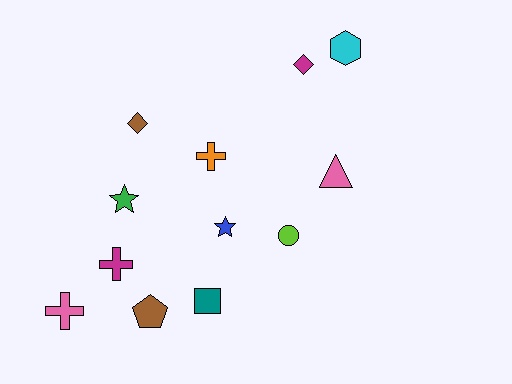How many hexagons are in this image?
There is 1 hexagon.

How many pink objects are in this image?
There are 2 pink objects.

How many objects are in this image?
There are 12 objects.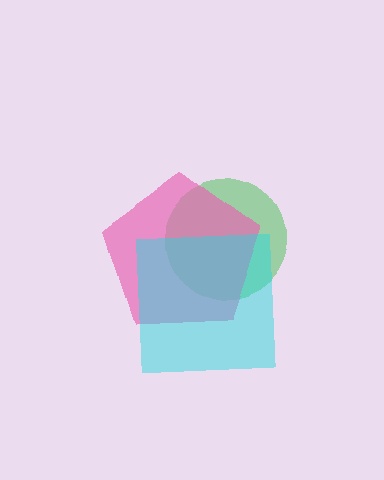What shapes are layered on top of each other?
The layered shapes are: a green circle, a pink pentagon, a cyan square.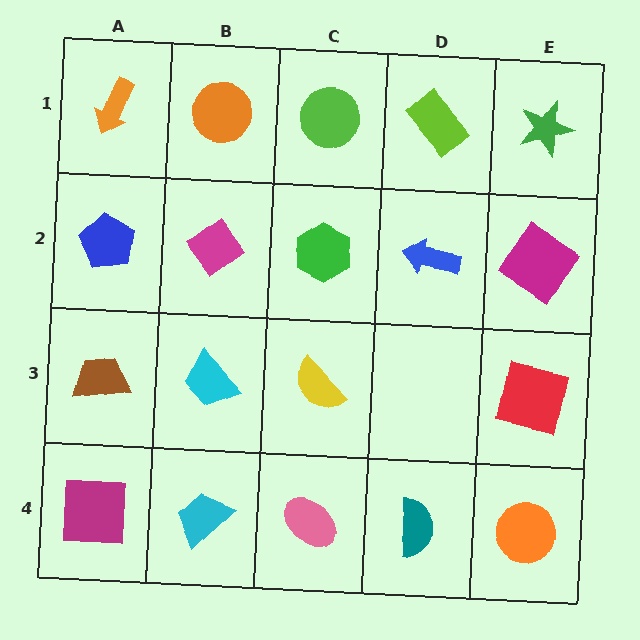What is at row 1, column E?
A green star.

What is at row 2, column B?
A magenta diamond.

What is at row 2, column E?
A magenta diamond.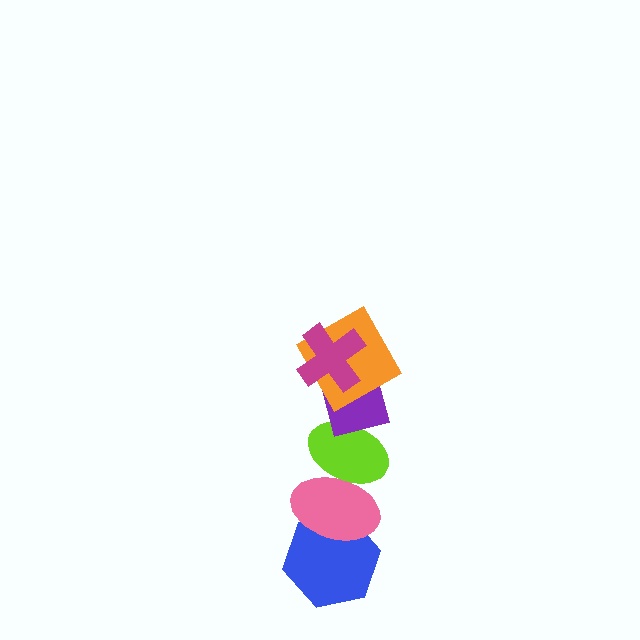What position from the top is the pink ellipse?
The pink ellipse is 5th from the top.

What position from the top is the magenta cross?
The magenta cross is 1st from the top.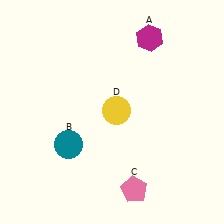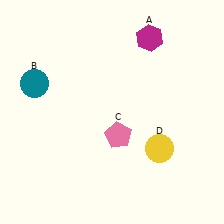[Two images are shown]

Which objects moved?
The objects that moved are: the teal circle (B), the pink pentagon (C), the yellow circle (D).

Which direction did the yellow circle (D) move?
The yellow circle (D) moved right.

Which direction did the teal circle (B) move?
The teal circle (B) moved up.